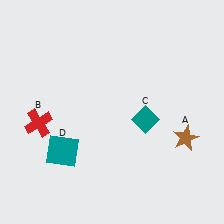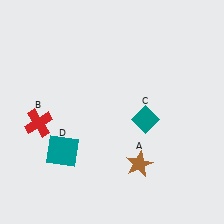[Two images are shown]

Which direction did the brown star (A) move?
The brown star (A) moved left.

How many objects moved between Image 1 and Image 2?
1 object moved between the two images.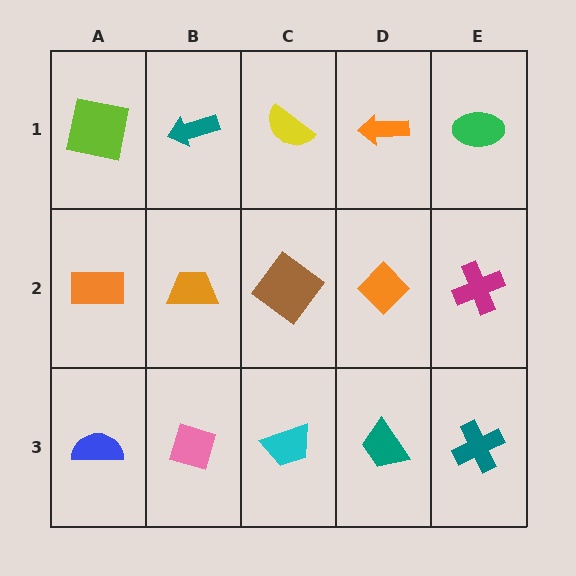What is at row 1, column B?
A teal arrow.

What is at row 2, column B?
An orange trapezoid.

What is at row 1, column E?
A green ellipse.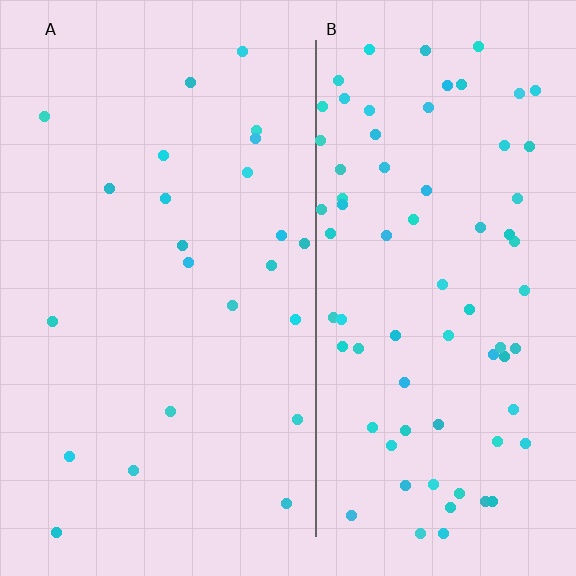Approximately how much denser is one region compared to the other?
Approximately 3.2× — region B over region A.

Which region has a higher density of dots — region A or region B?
B (the right).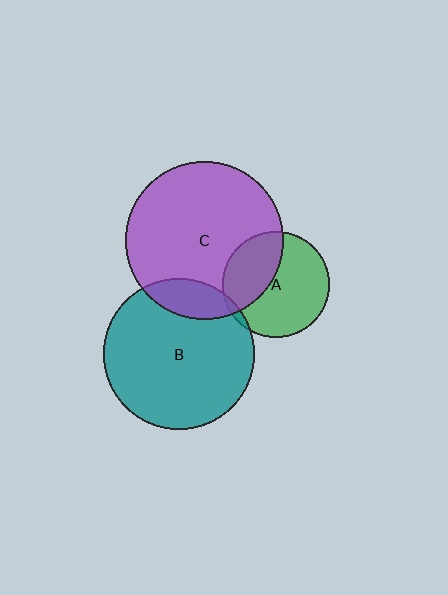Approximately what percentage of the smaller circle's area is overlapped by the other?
Approximately 35%.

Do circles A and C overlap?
Yes.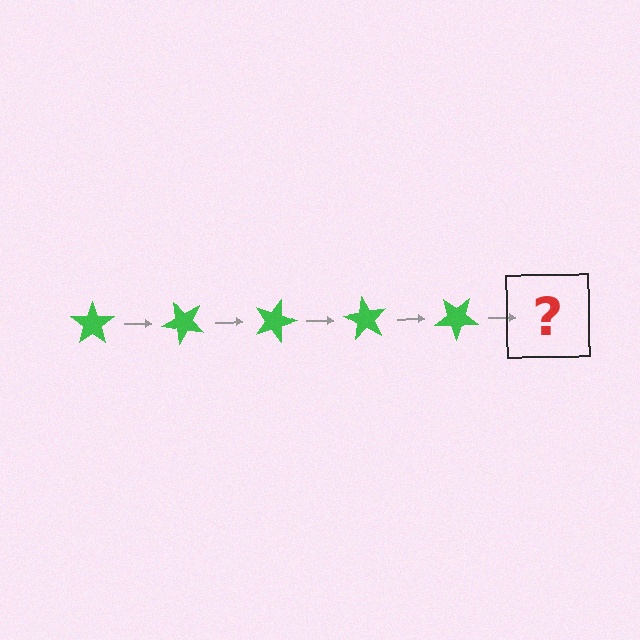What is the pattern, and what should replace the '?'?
The pattern is that the star rotates 45 degrees each step. The '?' should be a green star rotated 225 degrees.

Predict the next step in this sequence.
The next step is a green star rotated 225 degrees.